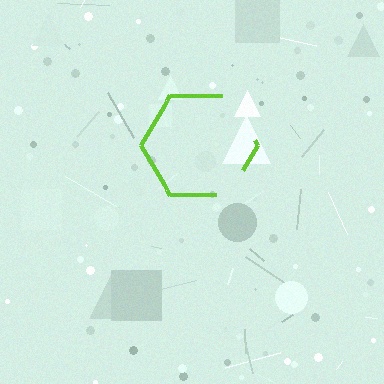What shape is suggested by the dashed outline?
The dashed outline suggests a hexagon.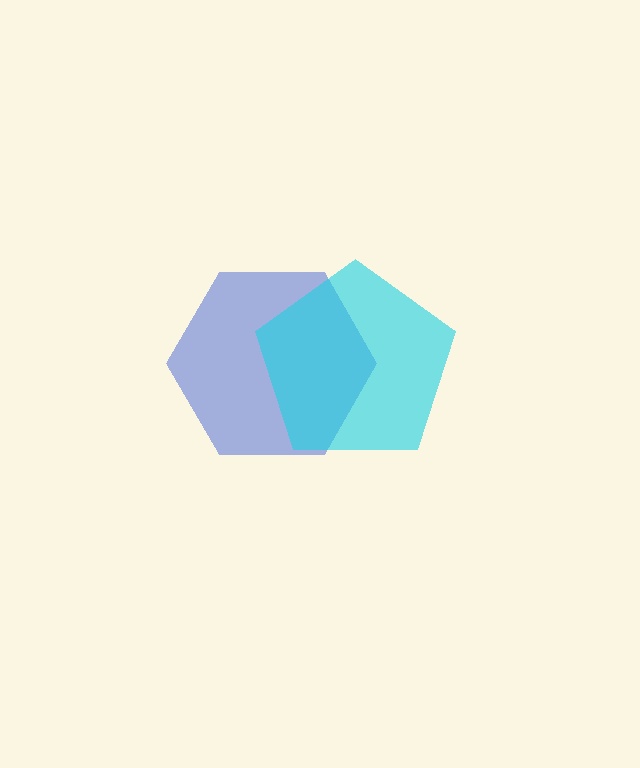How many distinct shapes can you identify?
There are 2 distinct shapes: a blue hexagon, a cyan pentagon.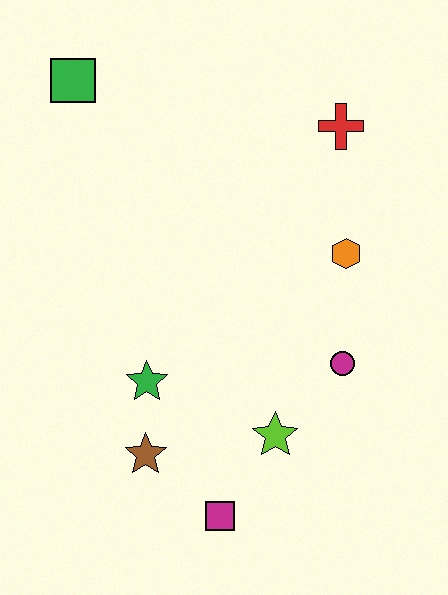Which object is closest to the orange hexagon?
The magenta circle is closest to the orange hexagon.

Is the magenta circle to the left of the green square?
No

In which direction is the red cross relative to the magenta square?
The red cross is above the magenta square.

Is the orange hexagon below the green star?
No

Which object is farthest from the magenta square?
The green square is farthest from the magenta square.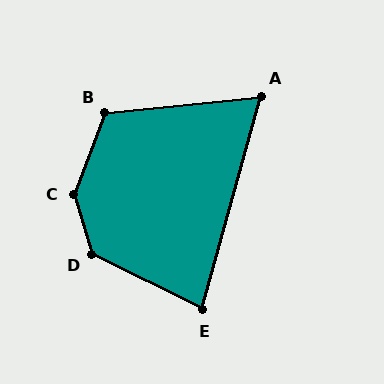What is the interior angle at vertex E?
Approximately 79 degrees (acute).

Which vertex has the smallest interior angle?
A, at approximately 69 degrees.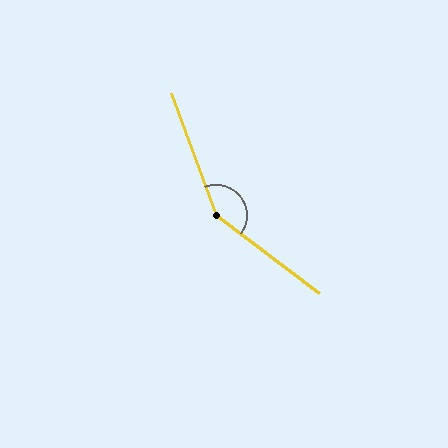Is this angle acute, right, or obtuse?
It is obtuse.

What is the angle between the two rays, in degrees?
Approximately 147 degrees.